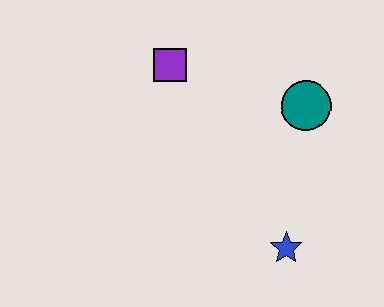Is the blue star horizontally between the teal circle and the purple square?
Yes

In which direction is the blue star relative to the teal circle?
The blue star is below the teal circle.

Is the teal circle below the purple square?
Yes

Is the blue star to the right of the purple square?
Yes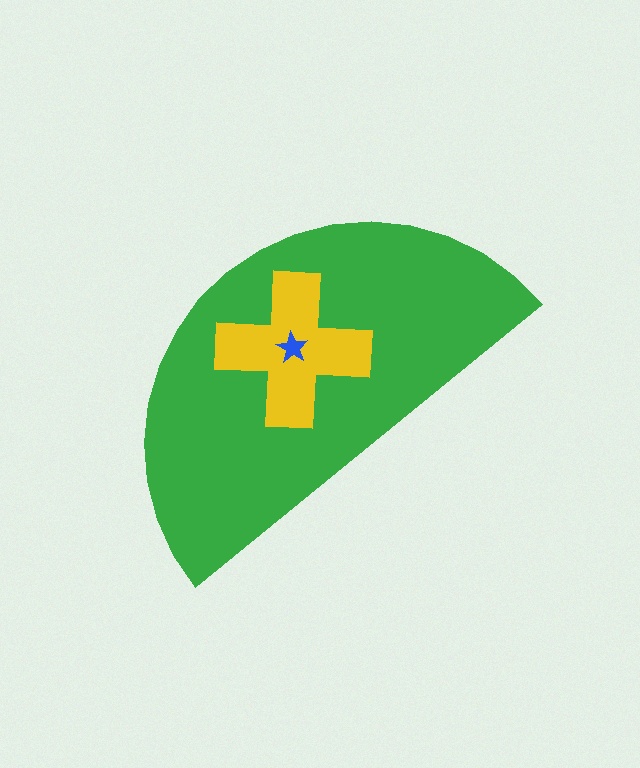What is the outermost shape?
The green semicircle.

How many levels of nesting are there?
3.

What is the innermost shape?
The blue star.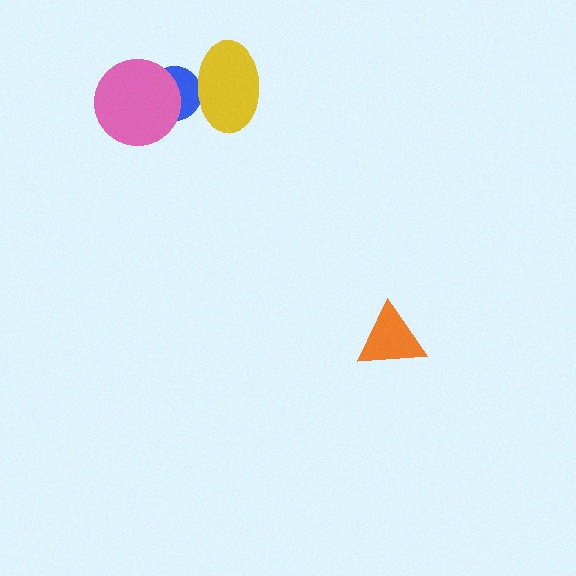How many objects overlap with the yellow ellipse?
1 object overlaps with the yellow ellipse.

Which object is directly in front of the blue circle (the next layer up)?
The yellow ellipse is directly in front of the blue circle.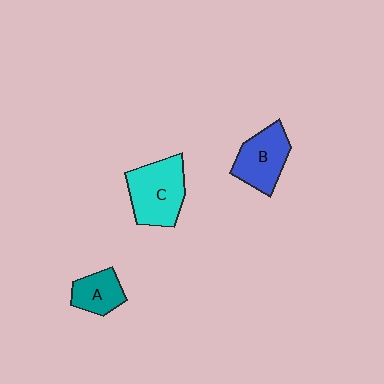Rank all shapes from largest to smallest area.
From largest to smallest: C (cyan), B (blue), A (teal).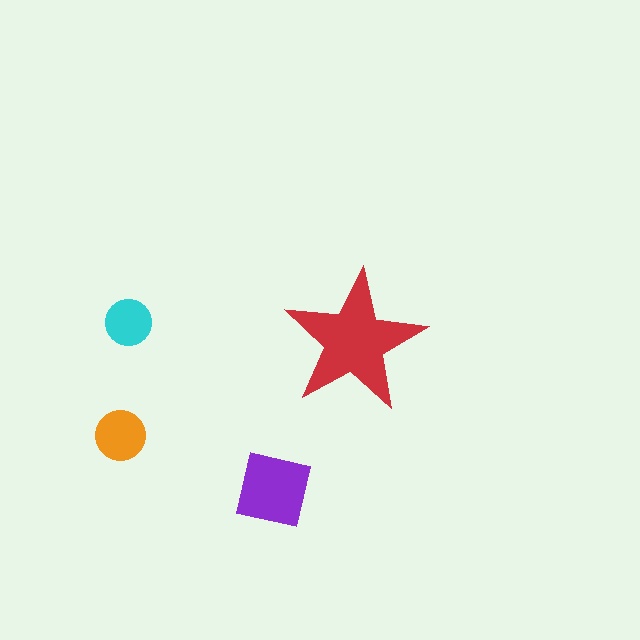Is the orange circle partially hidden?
No, the orange circle is fully visible.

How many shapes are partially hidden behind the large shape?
0 shapes are partially hidden.